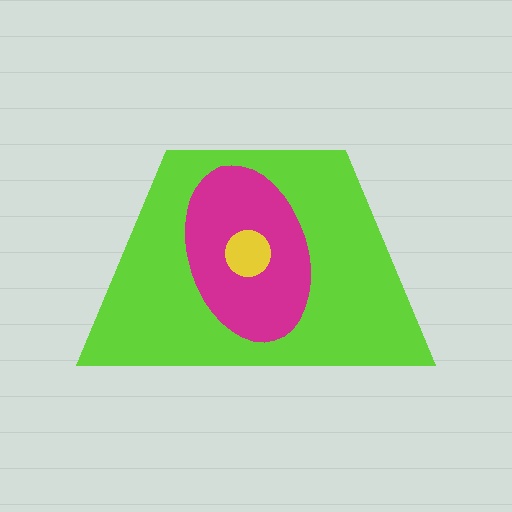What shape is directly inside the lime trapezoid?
The magenta ellipse.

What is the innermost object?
The yellow circle.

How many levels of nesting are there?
3.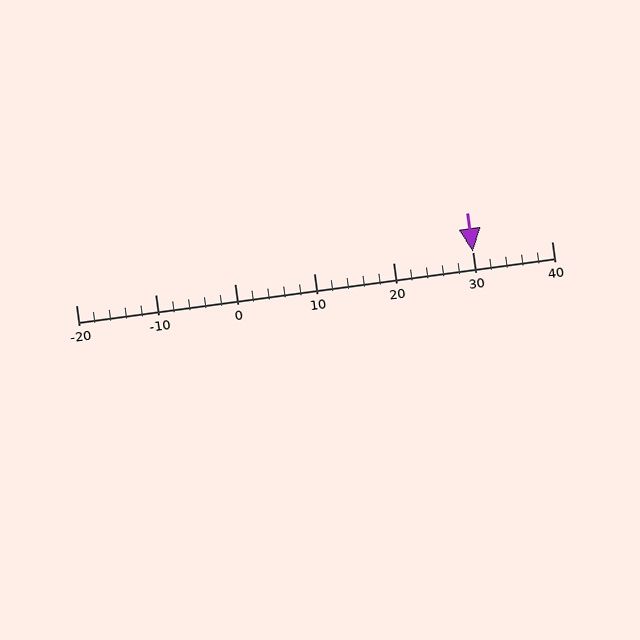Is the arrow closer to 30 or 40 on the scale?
The arrow is closer to 30.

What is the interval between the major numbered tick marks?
The major tick marks are spaced 10 units apart.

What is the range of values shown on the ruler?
The ruler shows values from -20 to 40.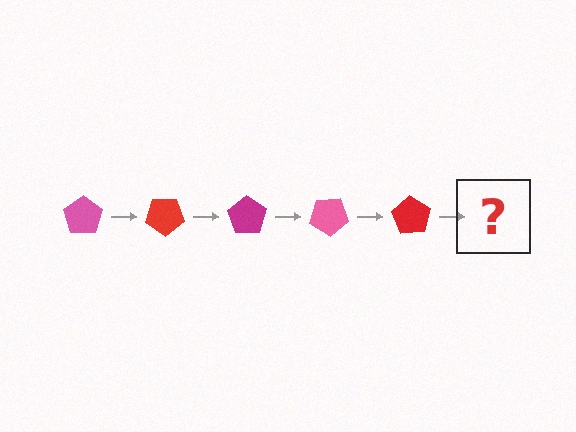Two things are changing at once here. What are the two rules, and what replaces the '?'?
The two rules are that it rotates 35 degrees each step and the color cycles through pink, red, and magenta. The '?' should be a magenta pentagon, rotated 175 degrees from the start.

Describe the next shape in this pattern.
It should be a magenta pentagon, rotated 175 degrees from the start.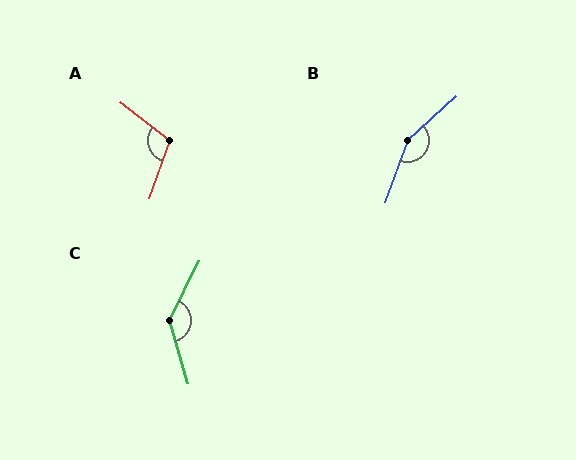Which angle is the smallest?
A, at approximately 108 degrees.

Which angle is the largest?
B, at approximately 152 degrees.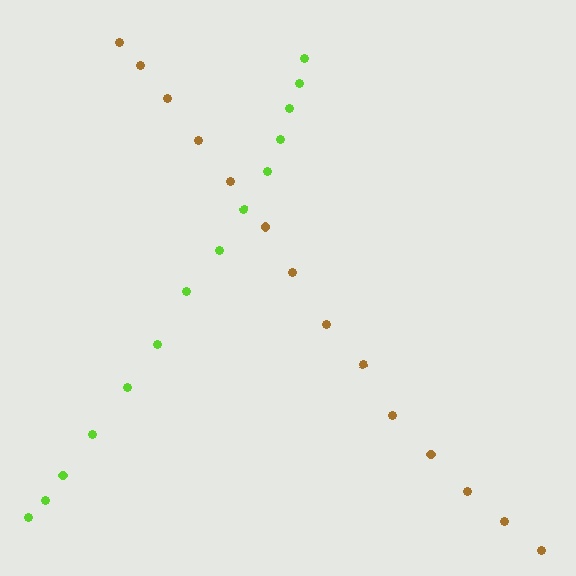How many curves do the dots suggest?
There are 2 distinct paths.